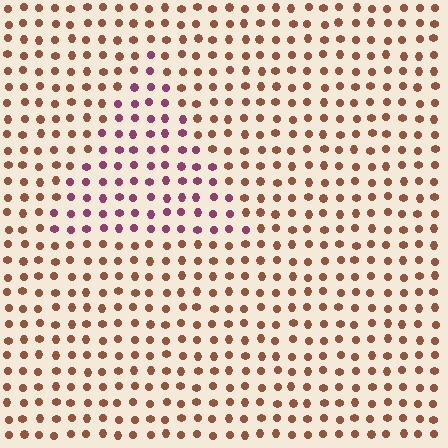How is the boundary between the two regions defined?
The boundary is defined purely by a slight shift in hue (about 52 degrees). Spacing, size, and orientation are identical on both sides.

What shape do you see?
I see a triangle.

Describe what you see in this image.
The image is filled with small brown elements in a uniform arrangement. A triangle-shaped region is visible where the elements are tinted to a slightly different hue, forming a subtle color boundary.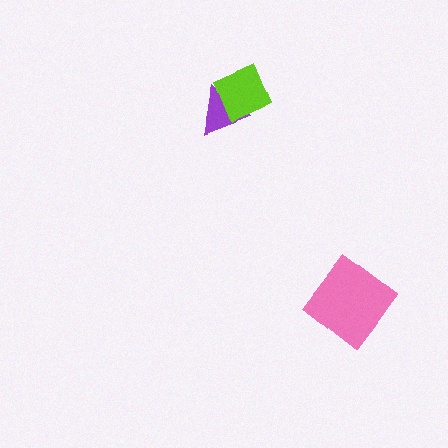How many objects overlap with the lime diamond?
1 object overlaps with the lime diamond.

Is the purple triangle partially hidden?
Yes, it is partially covered by another shape.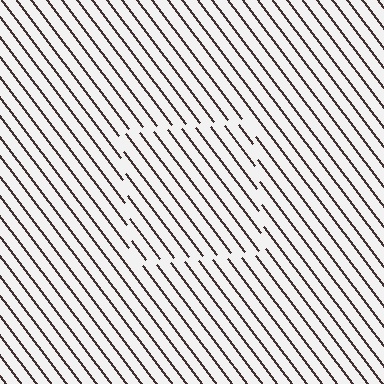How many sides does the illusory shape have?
4 sides — the line-ends trace a square.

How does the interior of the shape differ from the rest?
The interior of the shape contains the same grating, shifted by half a period — the contour is defined by the phase discontinuity where line-ends from the inner and outer gratings abut.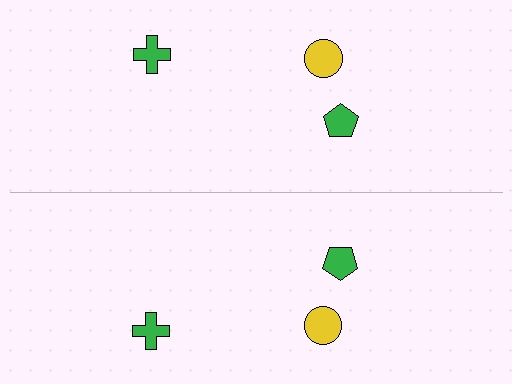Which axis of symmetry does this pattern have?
The pattern has a horizontal axis of symmetry running through the center of the image.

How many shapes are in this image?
There are 6 shapes in this image.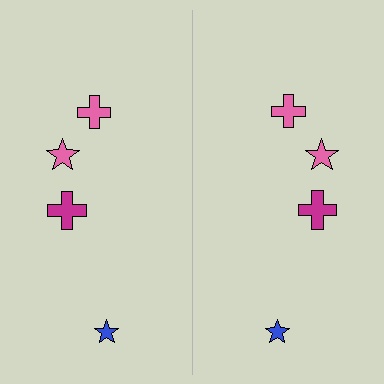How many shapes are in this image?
There are 8 shapes in this image.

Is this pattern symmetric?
Yes, this pattern has bilateral (reflection) symmetry.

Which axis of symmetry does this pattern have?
The pattern has a vertical axis of symmetry running through the center of the image.